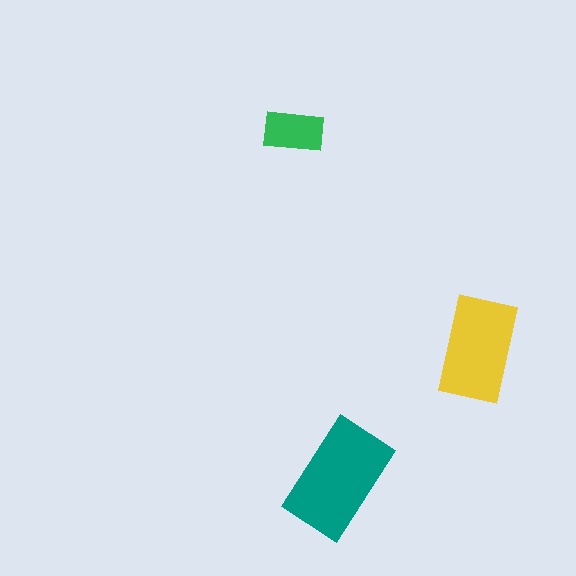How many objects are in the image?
There are 3 objects in the image.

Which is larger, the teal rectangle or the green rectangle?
The teal one.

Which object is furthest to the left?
The green rectangle is leftmost.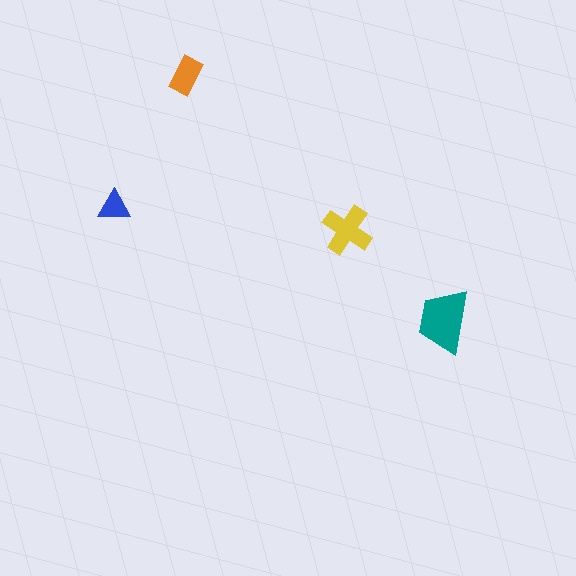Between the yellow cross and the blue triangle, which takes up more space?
The yellow cross.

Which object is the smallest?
The blue triangle.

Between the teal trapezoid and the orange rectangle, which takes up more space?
The teal trapezoid.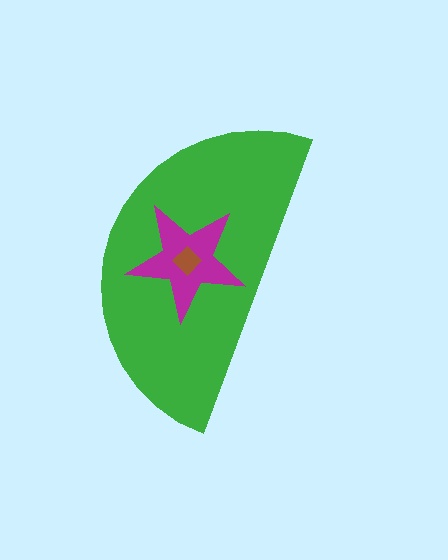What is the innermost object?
The brown diamond.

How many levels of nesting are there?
3.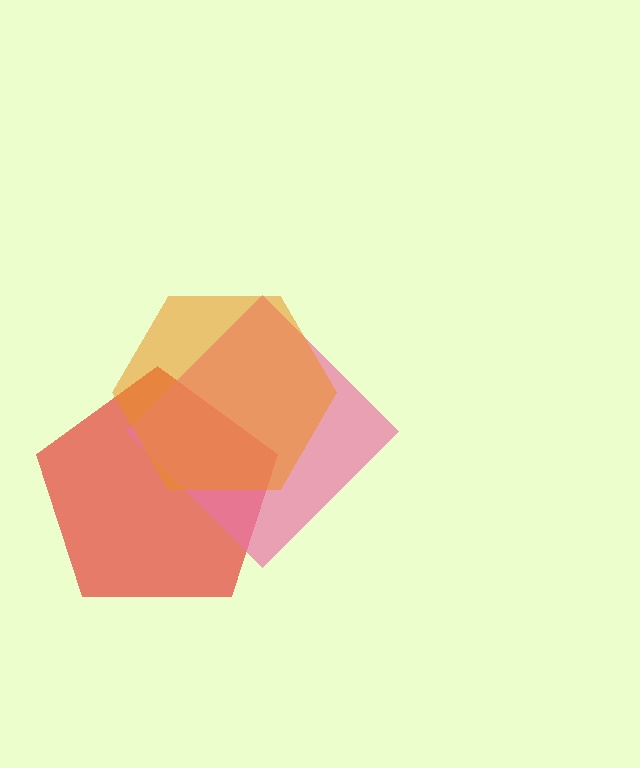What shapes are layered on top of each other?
The layered shapes are: a red pentagon, a pink diamond, an orange hexagon.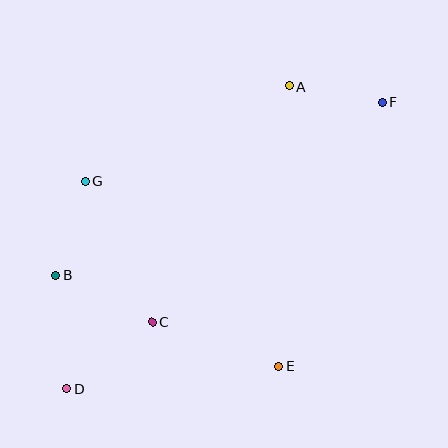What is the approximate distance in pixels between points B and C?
The distance between B and C is approximately 108 pixels.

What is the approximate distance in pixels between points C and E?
The distance between C and E is approximately 134 pixels.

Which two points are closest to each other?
Points A and F are closest to each other.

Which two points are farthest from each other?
Points D and F are farthest from each other.